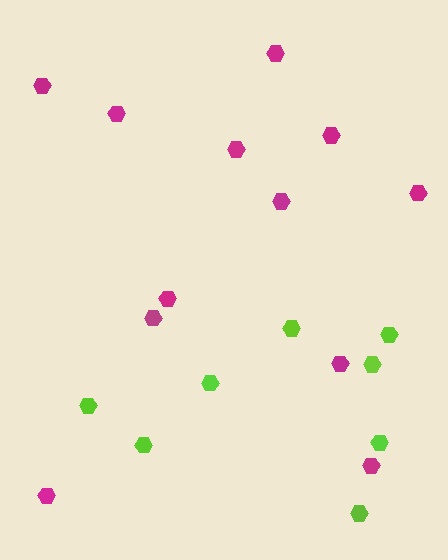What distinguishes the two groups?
There are 2 groups: one group of magenta hexagons (12) and one group of lime hexagons (8).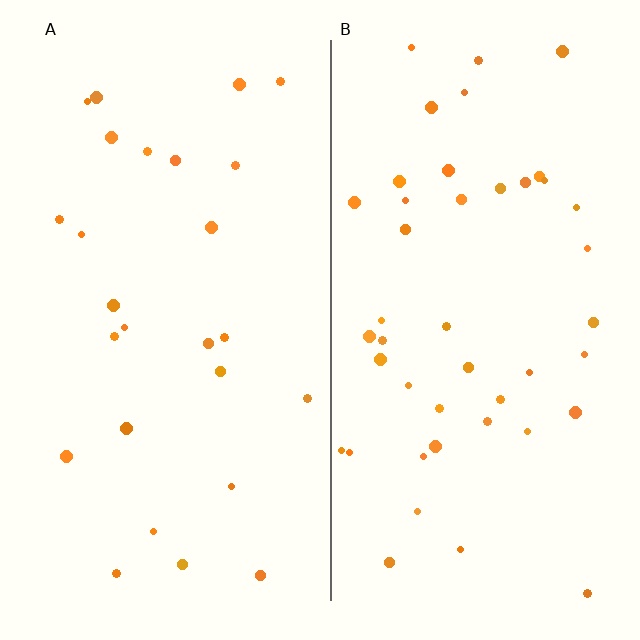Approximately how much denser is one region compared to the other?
Approximately 1.7× — region B over region A.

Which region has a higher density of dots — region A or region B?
B (the right).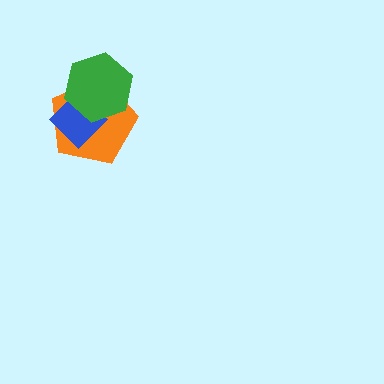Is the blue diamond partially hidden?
Yes, it is partially covered by another shape.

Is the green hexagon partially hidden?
No, no other shape covers it.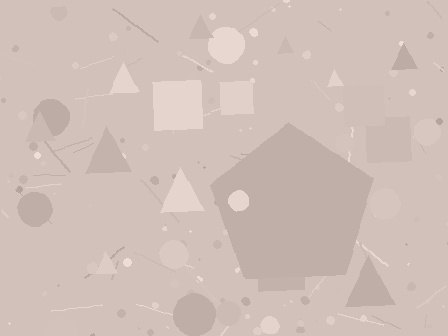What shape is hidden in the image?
A pentagon is hidden in the image.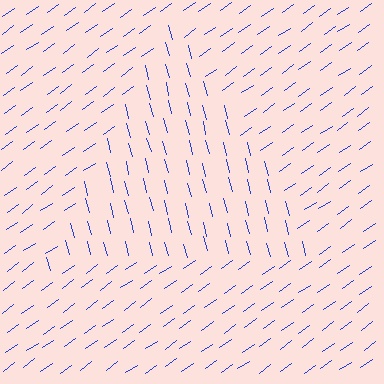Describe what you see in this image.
The image is filled with small blue line segments. A triangle region in the image has lines oriented differently from the surrounding lines, creating a visible texture boundary.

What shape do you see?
I see a triangle.